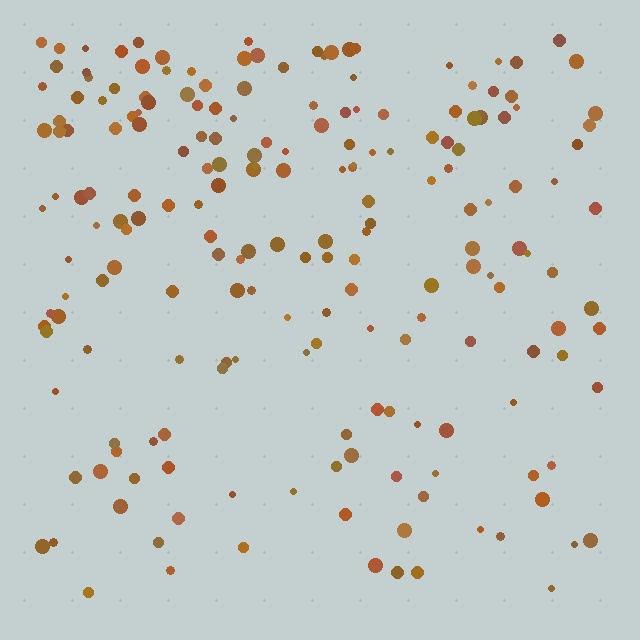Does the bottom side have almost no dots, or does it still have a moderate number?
Still a moderate number, just noticeably fewer than the top.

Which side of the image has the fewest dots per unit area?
The bottom.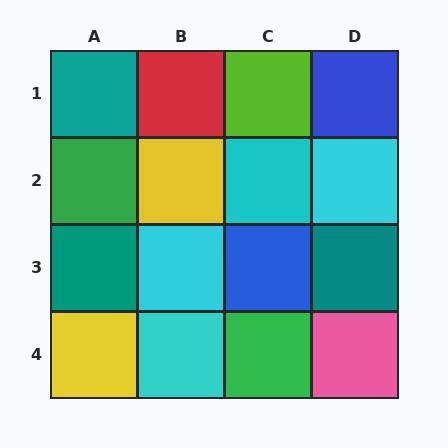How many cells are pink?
1 cell is pink.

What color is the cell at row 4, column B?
Cyan.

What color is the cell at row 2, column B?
Yellow.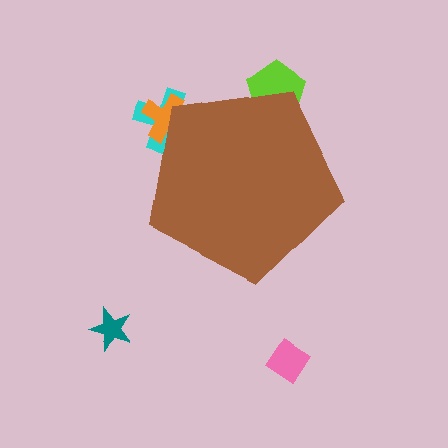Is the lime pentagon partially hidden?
Yes, the lime pentagon is partially hidden behind the brown pentagon.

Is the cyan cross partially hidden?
Yes, the cyan cross is partially hidden behind the brown pentagon.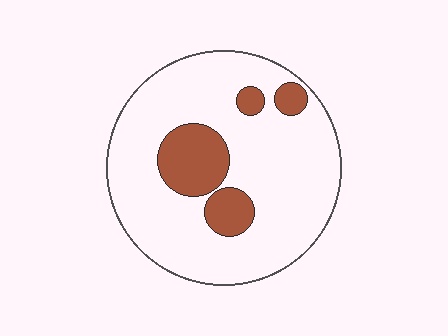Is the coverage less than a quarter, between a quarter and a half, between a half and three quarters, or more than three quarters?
Less than a quarter.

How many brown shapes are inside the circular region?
4.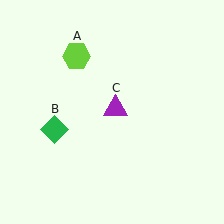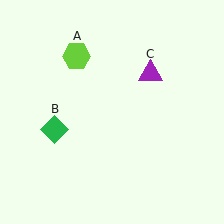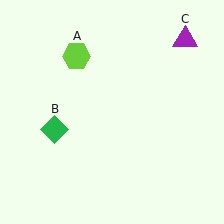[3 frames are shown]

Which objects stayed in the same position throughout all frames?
Lime hexagon (object A) and green diamond (object B) remained stationary.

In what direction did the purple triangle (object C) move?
The purple triangle (object C) moved up and to the right.